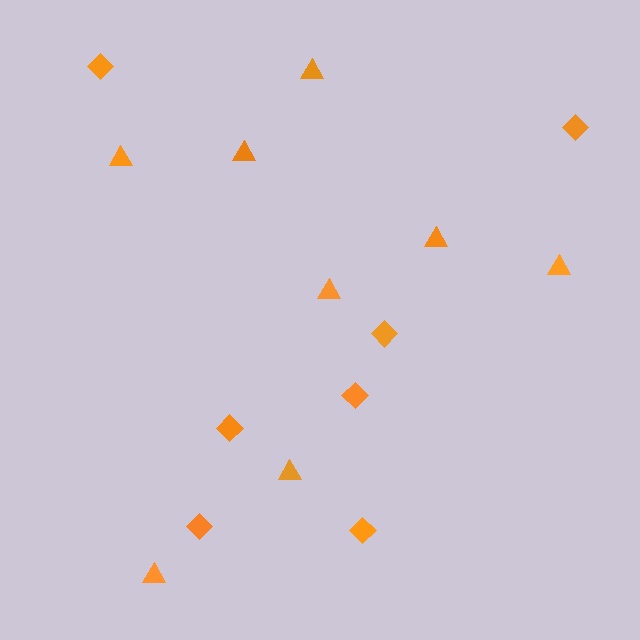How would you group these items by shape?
There are 2 groups: one group of triangles (8) and one group of diamonds (7).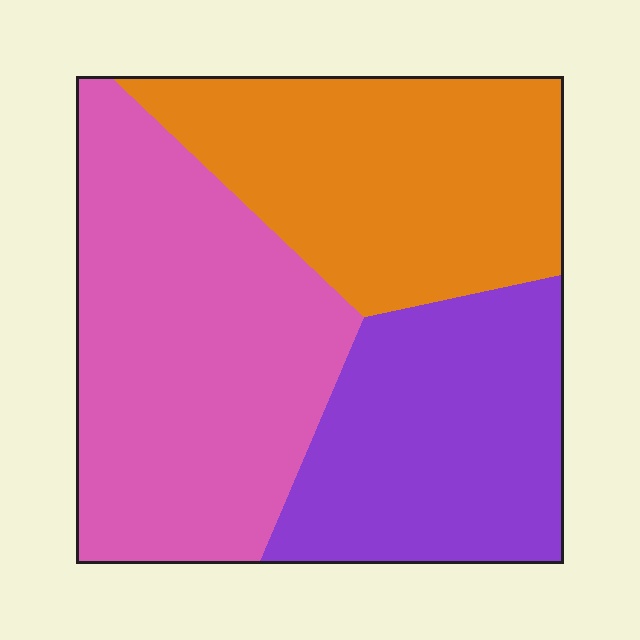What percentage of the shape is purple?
Purple covers about 30% of the shape.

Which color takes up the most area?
Pink, at roughly 40%.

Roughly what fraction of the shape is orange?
Orange takes up between a sixth and a third of the shape.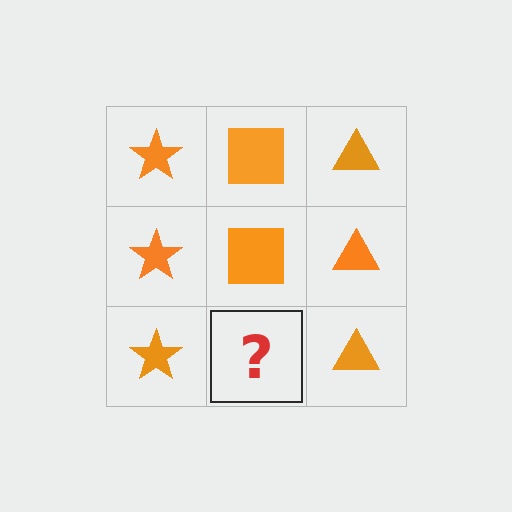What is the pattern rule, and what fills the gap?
The rule is that each column has a consistent shape. The gap should be filled with an orange square.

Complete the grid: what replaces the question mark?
The question mark should be replaced with an orange square.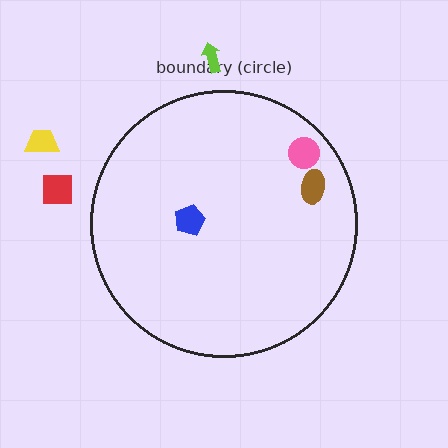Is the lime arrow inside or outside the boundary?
Outside.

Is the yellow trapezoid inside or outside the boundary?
Outside.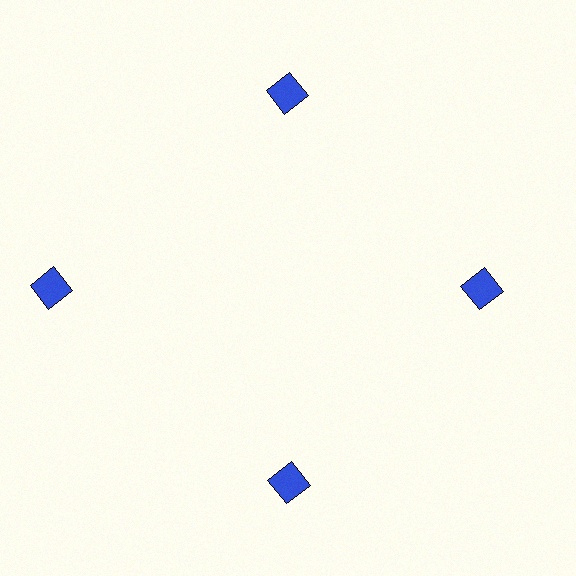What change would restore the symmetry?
The symmetry would be restored by moving it inward, back onto the ring so that all 4 diamonds sit at equal angles and equal distance from the center.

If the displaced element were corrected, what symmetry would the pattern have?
It would have 4-fold rotational symmetry — the pattern would map onto itself every 90 degrees.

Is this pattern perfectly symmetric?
No. The 4 blue diamonds are arranged in a ring, but one element near the 9 o'clock position is pushed outward from the center, breaking the 4-fold rotational symmetry.